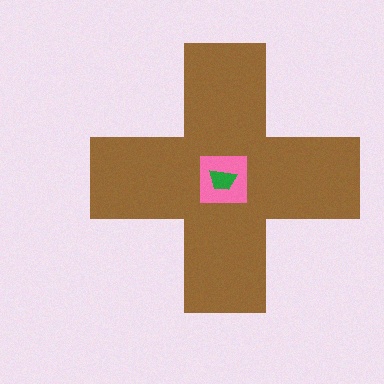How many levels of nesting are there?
3.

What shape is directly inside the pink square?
The green trapezoid.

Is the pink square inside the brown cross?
Yes.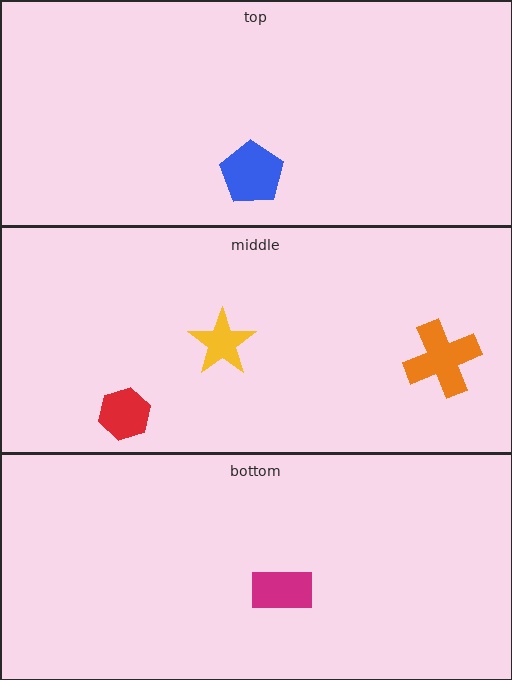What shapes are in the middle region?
The red hexagon, the orange cross, the yellow star.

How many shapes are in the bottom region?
1.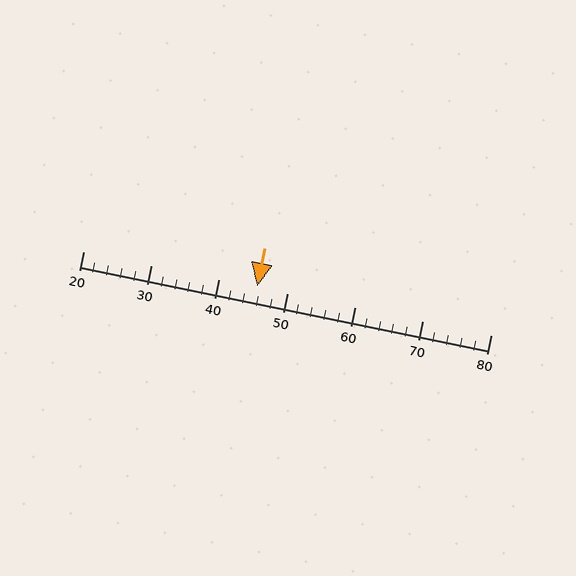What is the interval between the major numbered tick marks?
The major tick marks are spaced 10 units apart.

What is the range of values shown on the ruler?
The ruler shows values from 20 to 80.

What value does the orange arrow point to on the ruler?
The orange arrow points to approximately 46.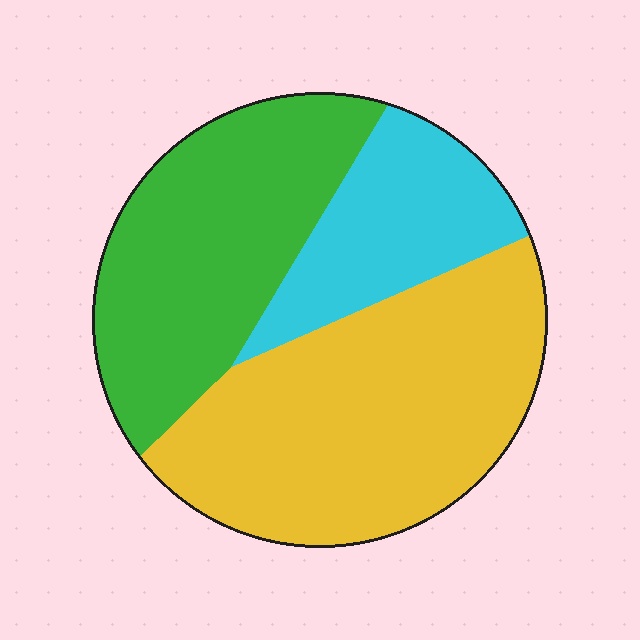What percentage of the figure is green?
Green covers around 35% of the figure.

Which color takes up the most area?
Yellow, at roughly 45%.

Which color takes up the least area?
Cyan, at roughly 20%.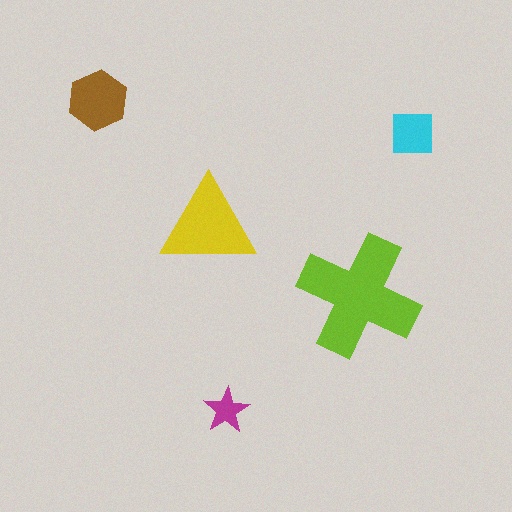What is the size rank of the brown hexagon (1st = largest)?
3rd.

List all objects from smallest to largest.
The magenta star, the cyan square, the brown hexagon, the yellow triangle, the lime cross.